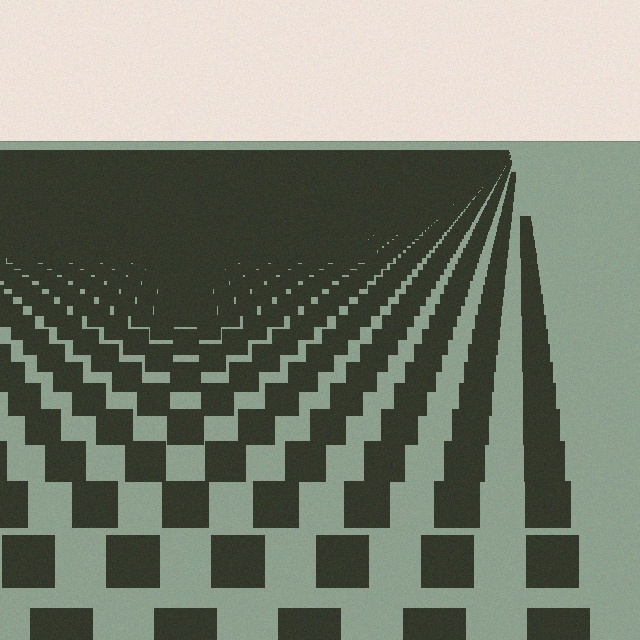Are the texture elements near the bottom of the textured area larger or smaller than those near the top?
Larger. Near the bottom, elements are closer to the viewer and appear at a bigger on-screen size.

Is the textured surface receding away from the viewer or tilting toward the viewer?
The surface is receding away from the viewer. Texture elements get smaller and denser toward the top.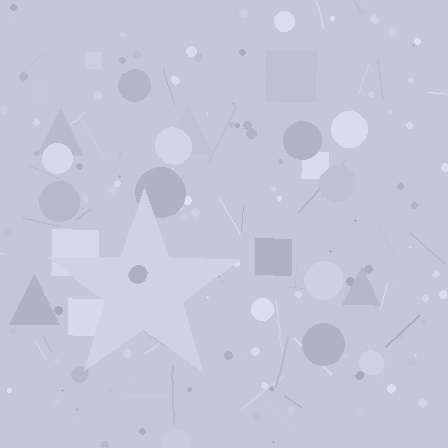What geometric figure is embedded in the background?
A star is embedded in the background.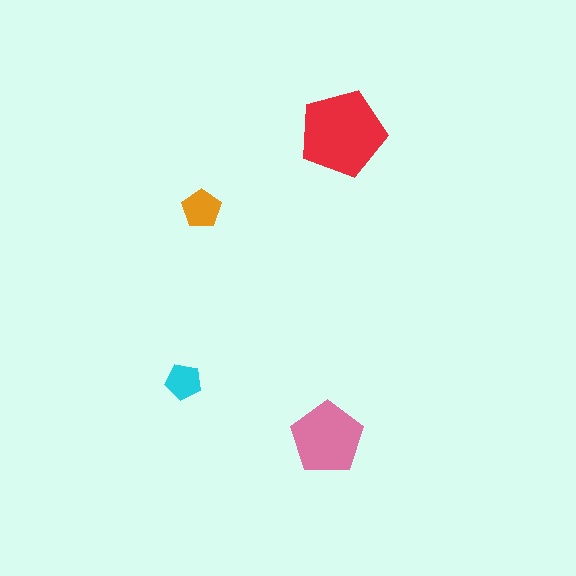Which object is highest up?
The red pentagon is topmost.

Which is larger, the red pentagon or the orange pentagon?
The red one.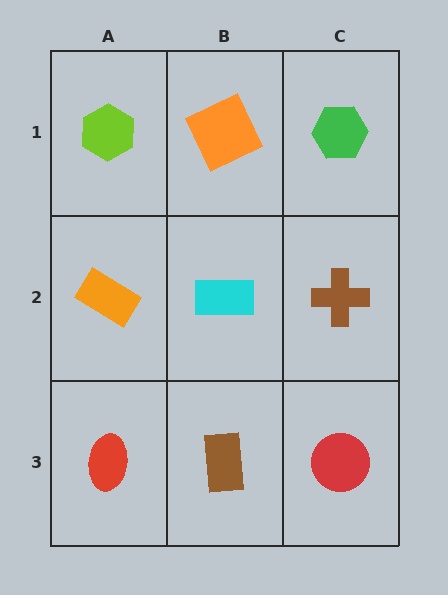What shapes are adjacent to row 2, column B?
An orange square (row 1, column B), a brown rectangle (row 3, column B), an orange rectangle (row 2, column A), a brown cross (row 2, column C).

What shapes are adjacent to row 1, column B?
A cyan rectangle (row 2, column B), a lime hexagon (row 1, column A), a green hexagon (row 1, column C).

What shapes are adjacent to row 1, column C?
A brown cross (row 2, column C), an orange square (row 1, column B).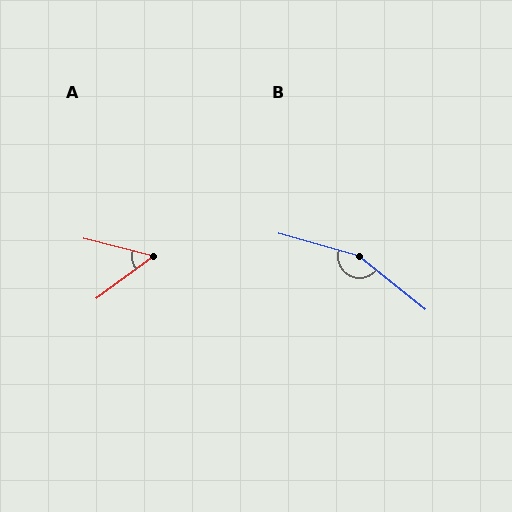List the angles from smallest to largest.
A (51°), B (157°).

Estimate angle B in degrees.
Approximately 157 degrees.